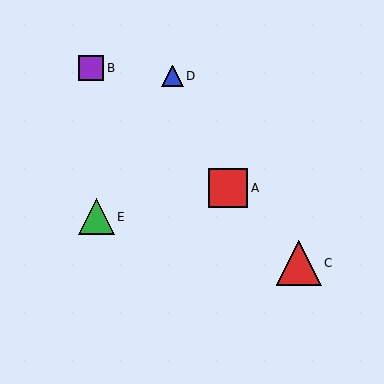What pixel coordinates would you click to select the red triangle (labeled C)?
Click at (299, 263) to select the red triangle C.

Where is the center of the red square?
The center of the red square is at (228, 188).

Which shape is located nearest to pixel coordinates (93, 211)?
The green triangle (labeled E) at (96, 217) is nearest to that location.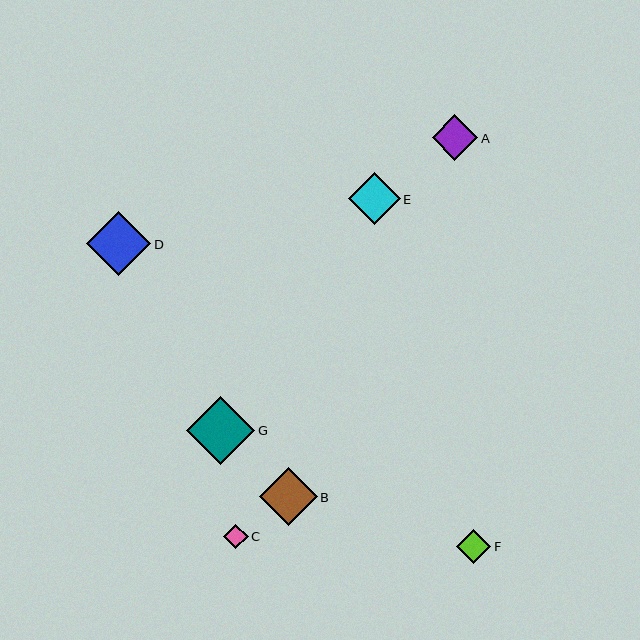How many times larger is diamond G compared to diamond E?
Diamond G is approximately 1.3 times the size of diamond E.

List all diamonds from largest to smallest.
From largest to smallest: G, D, B, E, A, F, C.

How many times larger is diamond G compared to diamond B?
Diamond G is approximately 1.2 times the size of diamond B.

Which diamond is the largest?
Diamond G is the largest with a size of approximately 68 pixels.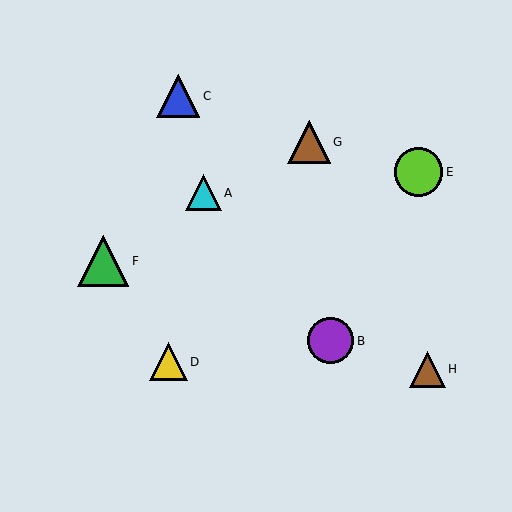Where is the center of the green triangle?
The center of the green triangle is at (103, 261).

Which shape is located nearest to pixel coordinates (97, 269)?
The green triangle (labeled F) at (103, 261) is nearest to that location.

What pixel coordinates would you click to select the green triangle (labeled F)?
Click at (103, 261) to select the green triangle F.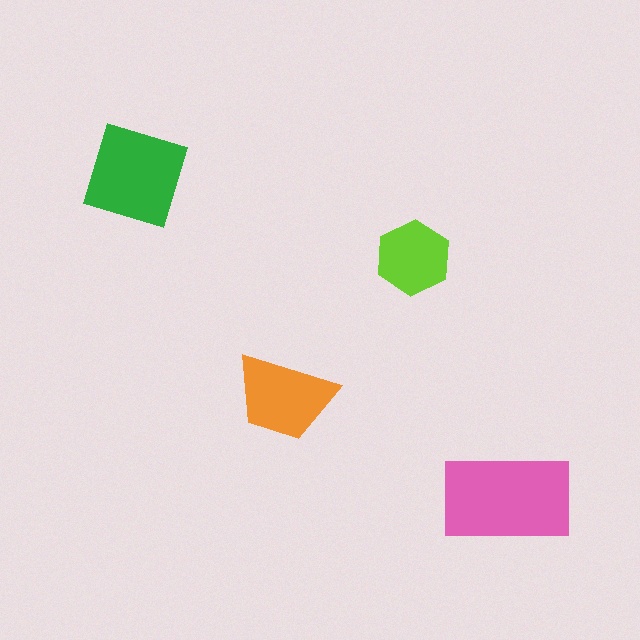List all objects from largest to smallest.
The pink rectangle, the green diamond, the orange trapezoid, the lime hexagon.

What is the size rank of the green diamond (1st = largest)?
2nd.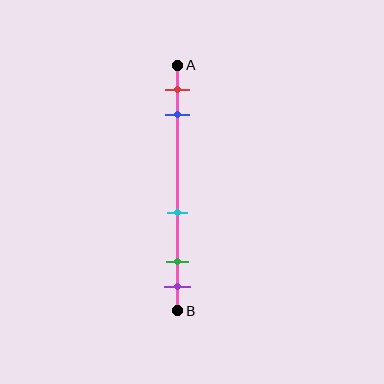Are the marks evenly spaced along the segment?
No, the marks are not evenly spaced.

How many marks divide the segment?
There are 5 marks dividing the segment.